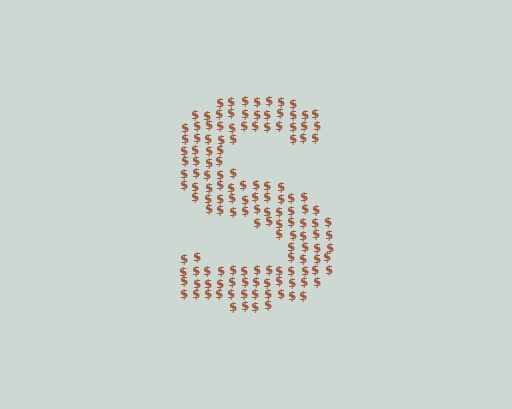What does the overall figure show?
The overall figure shows the letter S.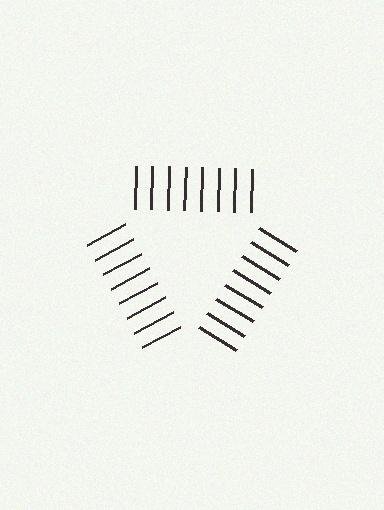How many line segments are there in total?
24 — 8 along each of the 3 edges.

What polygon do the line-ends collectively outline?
An illusory triangle — the line segments terminate on its edges but no continuous stroke is drawn.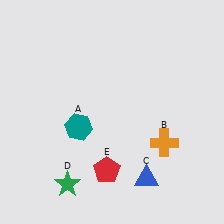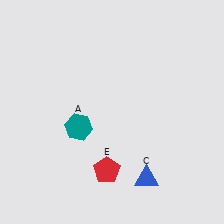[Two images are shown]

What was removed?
The orange cross (B), the green star (D) were removed in Image 2.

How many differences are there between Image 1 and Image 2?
There are 2 differences between the two images.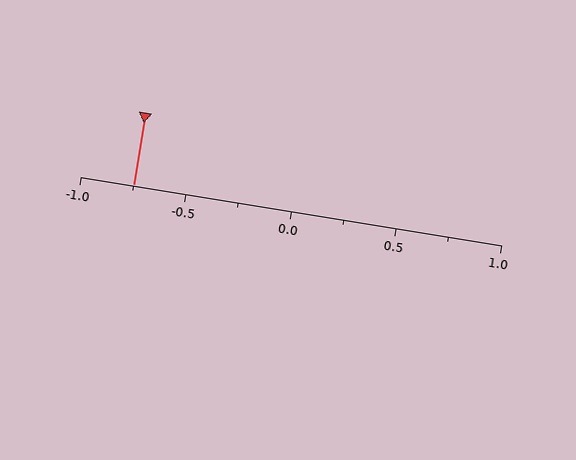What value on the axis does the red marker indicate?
The marker indicates approximately -0.75.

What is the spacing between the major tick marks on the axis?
The major ticks are spaced 0.5 apart.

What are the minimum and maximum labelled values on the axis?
The axis runs from -1.0 to 1.0.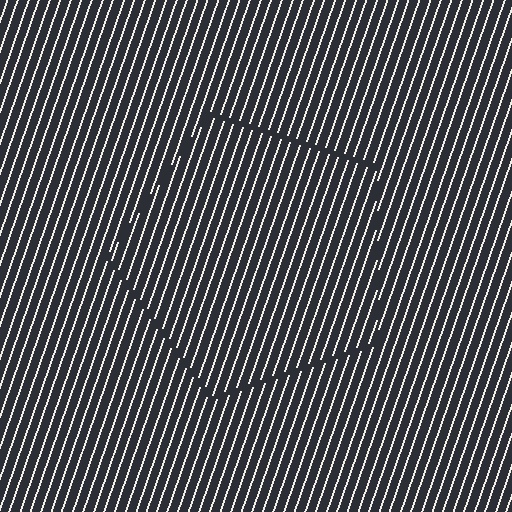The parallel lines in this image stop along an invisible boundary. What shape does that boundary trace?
An illusory pentagon. The interior of the shape contains the same grating, shifted by half a period — the contour is defined by the phase discontinuity where line-ends from the inner and outer gratings abut.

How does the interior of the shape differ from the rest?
The interior of the shape contains the same grating, shifted by half a period — the contour is defined by the phase discontinuity where line-ends from the inner and outer gratings abut.